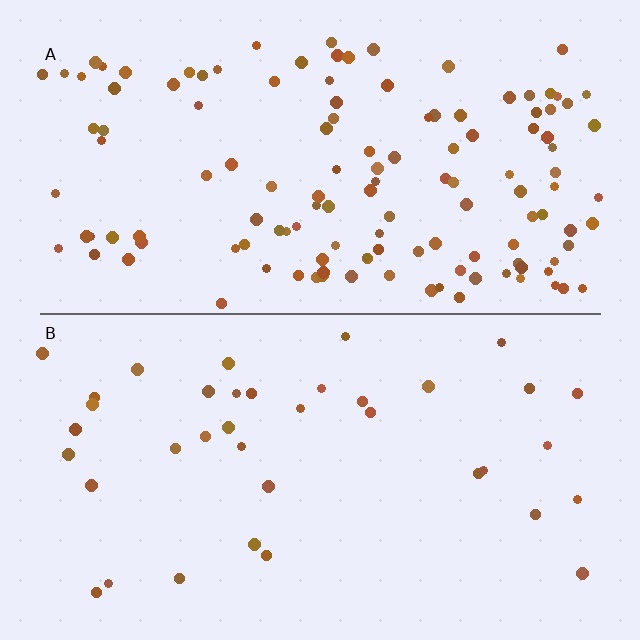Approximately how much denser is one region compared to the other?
Approximately 3.5× — region A over region B.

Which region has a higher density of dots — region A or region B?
A (the top).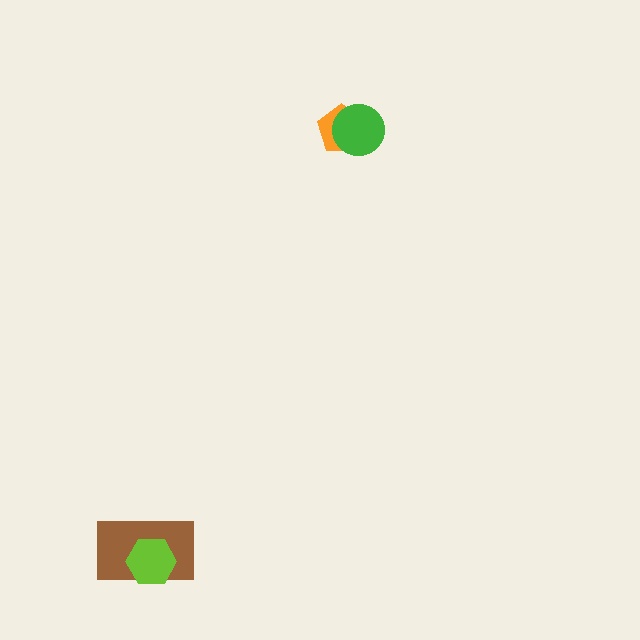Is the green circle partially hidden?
No, no other shape covers it.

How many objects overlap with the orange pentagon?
1 object overlaps with the orange pentagon.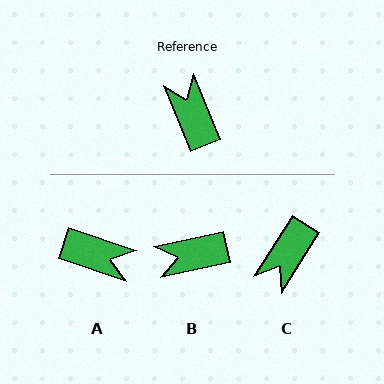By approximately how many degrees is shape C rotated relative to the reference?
Approximately 126 degrees counter-clockwise.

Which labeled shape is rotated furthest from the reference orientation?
A, about 131 degrees away.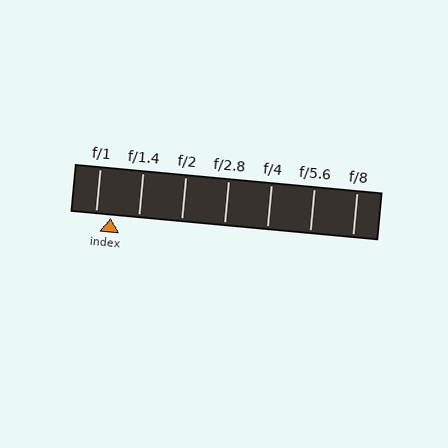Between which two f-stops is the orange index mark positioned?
The index mark is between f/1 and f/1.4.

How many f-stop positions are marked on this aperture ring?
There are 7 f-stop positions marked.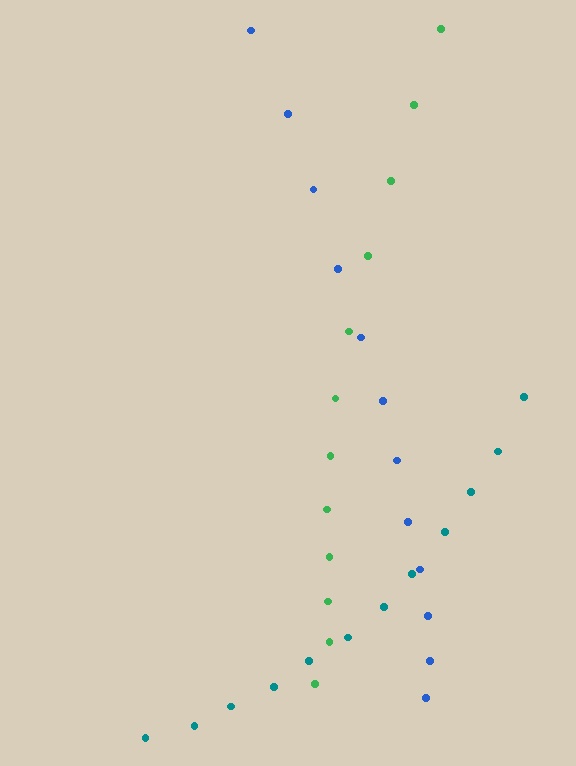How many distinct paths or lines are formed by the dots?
There are 3 distinct paths.